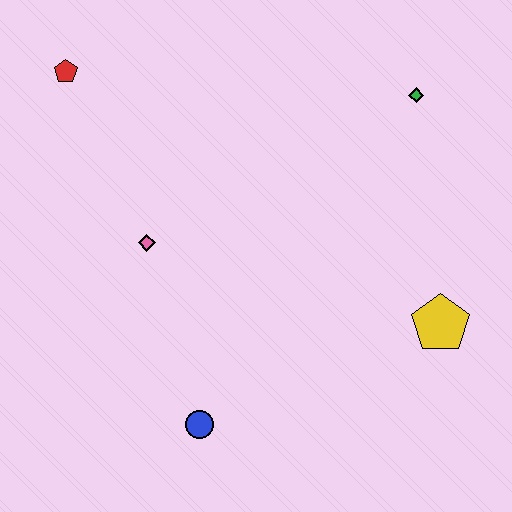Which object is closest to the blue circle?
The pink diamond is closest to the blue circle.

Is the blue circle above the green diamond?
No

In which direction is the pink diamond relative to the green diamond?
The pink diamond is to the left of the green diamond.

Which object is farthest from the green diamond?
The blue circle is farthest from the green diamond.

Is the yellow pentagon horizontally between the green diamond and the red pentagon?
No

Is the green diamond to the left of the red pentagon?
No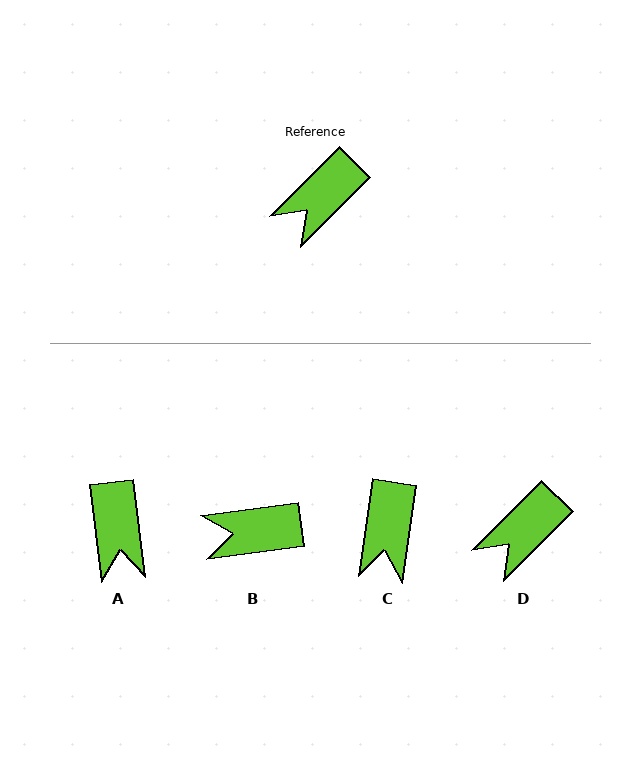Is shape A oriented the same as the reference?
No, it is off by about 52 degrees.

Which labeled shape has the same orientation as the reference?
D.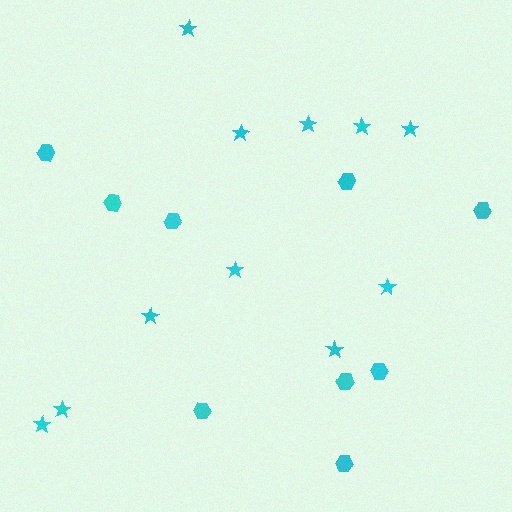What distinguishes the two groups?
There are 2 groups: one group of hexagons (9) and one group of stars (11).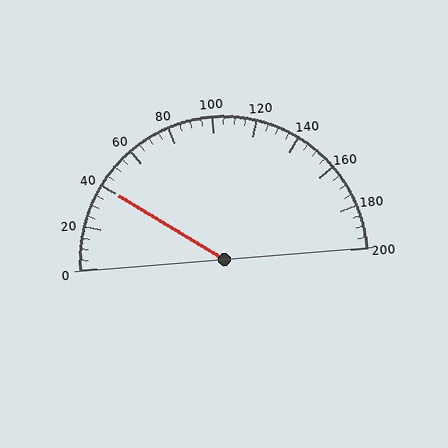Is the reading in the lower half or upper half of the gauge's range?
The reading is in the lower half of the range (0 to 200).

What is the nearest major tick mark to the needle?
The nearest major tick mark is 40.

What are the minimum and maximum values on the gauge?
The gauge ranges from 0 to 200.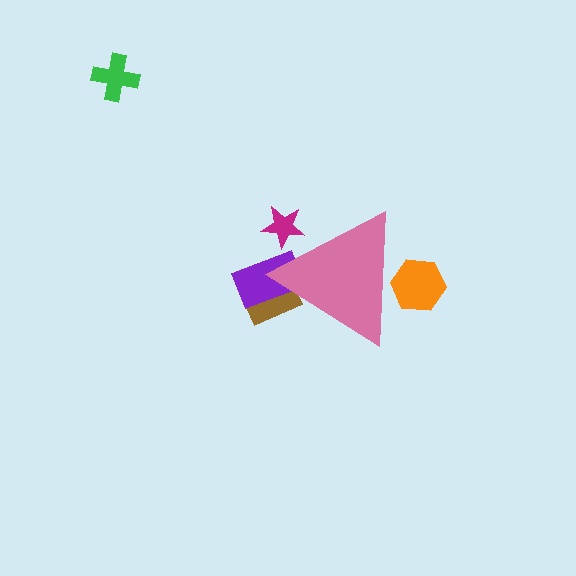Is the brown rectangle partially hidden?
Yes, the brown rectangle is partially hidden behind the pink triangle.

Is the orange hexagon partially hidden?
Yes, the orange hexagon is partially hidden behind the pink triangle.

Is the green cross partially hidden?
No, the green cross is fully visible.